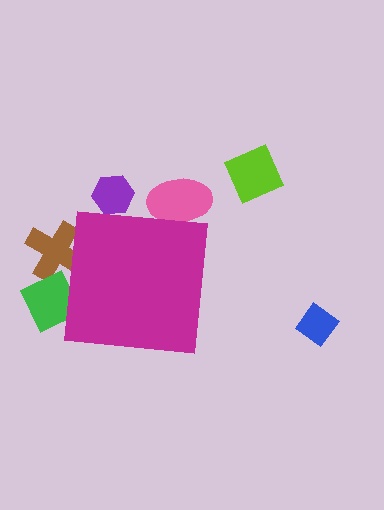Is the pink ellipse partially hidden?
Yes, the pink ellipse is partially hidden behind the magenta square.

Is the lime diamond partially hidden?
No, the lime diamond is fully visible.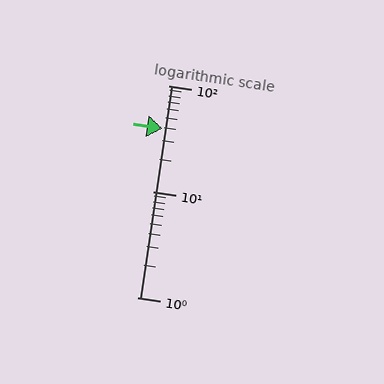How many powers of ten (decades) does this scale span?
The scale spans 2 decades, from 1 to 100.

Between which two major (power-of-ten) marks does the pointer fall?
The pointer is between 10 and 100.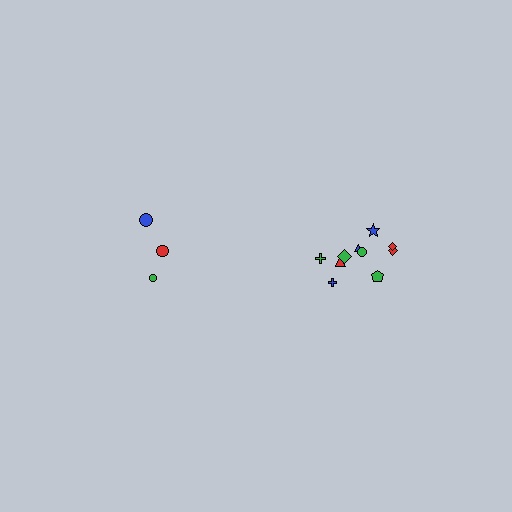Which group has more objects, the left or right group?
The right group.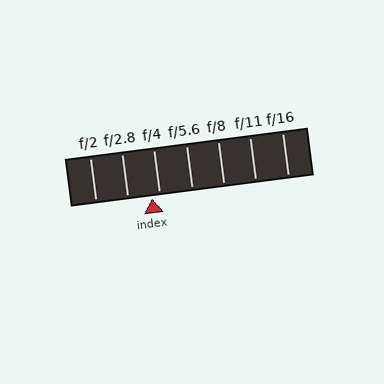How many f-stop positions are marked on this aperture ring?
There are 7 f-stop positions marked.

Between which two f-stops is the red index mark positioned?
The index mark is between f/2.8 and f/4.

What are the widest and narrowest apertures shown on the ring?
The widest aperture shown is f/2 and the narrowest is f/16.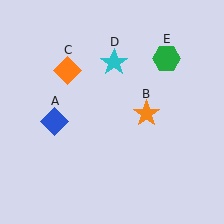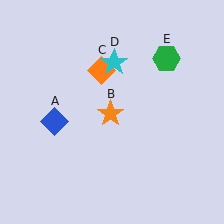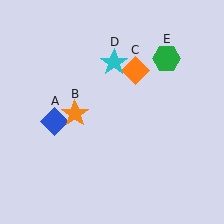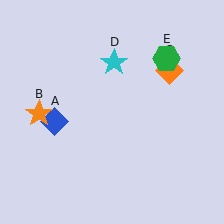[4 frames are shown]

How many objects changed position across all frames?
2 objects changed position: orange star (object B), orange diamond (object C).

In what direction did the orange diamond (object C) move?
The orange diamond (object C) moved right.